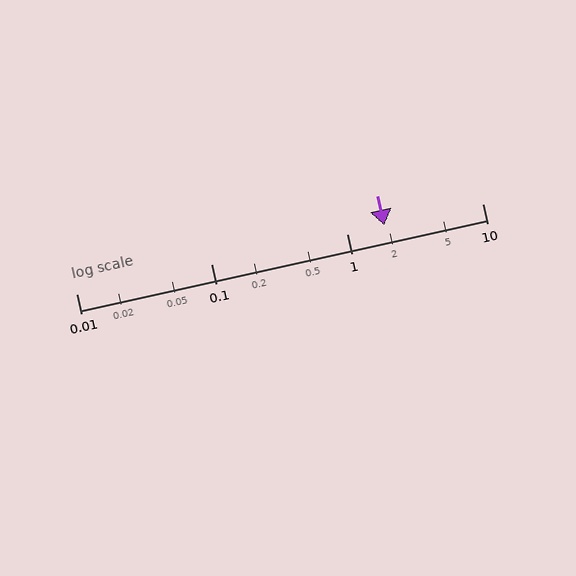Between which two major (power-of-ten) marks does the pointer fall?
The pointer is between 1 and 10.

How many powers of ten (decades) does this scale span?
The scale spans 3 decades, from 0.01 to 10.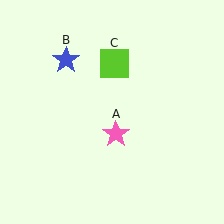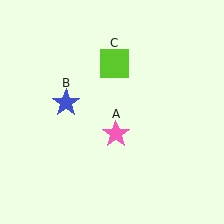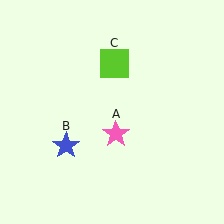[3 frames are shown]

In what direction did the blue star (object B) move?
The blue star (object B) moved down.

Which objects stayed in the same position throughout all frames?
Pink star (object A) and lime square (object C) remained stationary.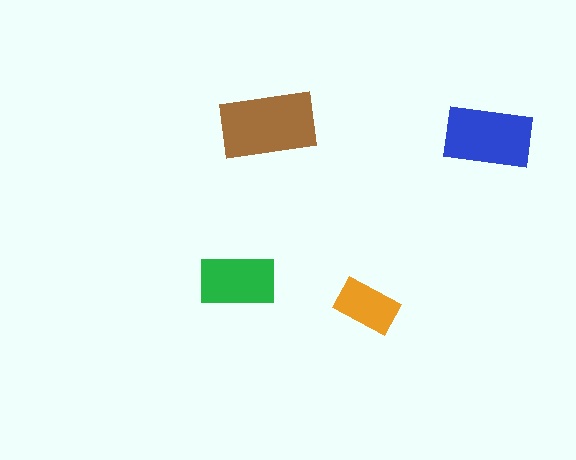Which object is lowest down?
The orange rectangle is bottommost.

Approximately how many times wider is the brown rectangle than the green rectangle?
About 1.5 times wider.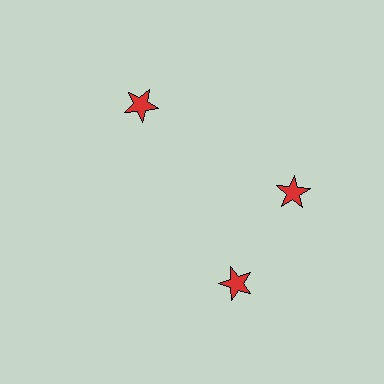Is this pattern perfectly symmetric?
No. The 3 red stars are arranged in a ring, but one element near the 7 o'clock position is rotated out of alignment along the ring, breaking the 3-fold rotational symmetry.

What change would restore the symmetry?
The symmetry would be restored by rotating it back into even spacing with its neighbors so that all 3 stars sit at equal angles and equal distance from the center.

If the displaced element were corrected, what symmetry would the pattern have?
It would have 3-fold rotational symmetry — the pattern would map onto itself every 120 degrees.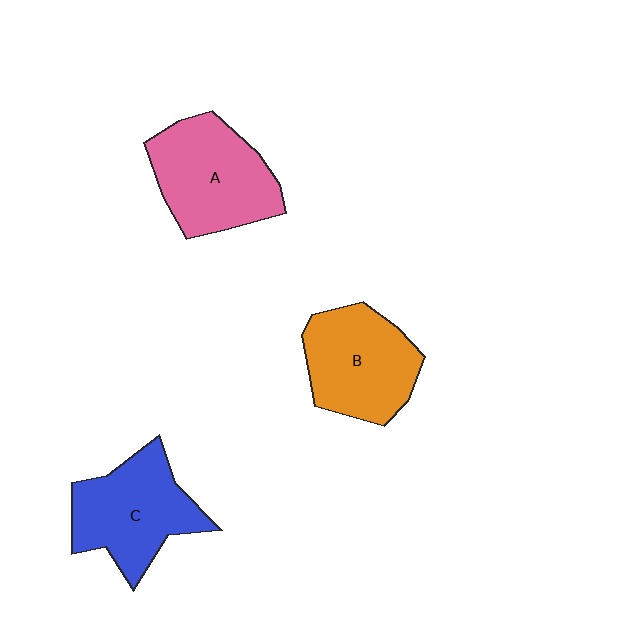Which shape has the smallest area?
Shape B (orange).